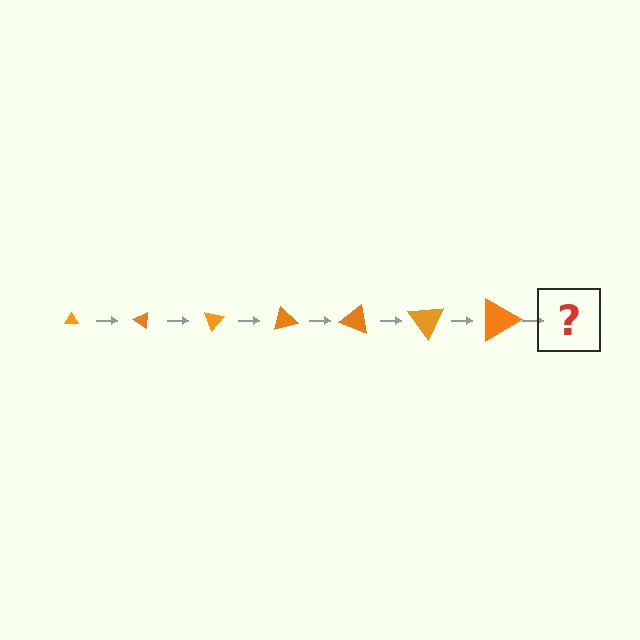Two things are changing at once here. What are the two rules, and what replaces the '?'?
The two rules are that the triangle grows larger each step and it rotates 35 degrees each step. The '?' should be a triangle, larger than the previous one and rotated 245 degrees from the start.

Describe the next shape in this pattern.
It should be a triangle, larger than the previous one and rotated 245 degrees from the start.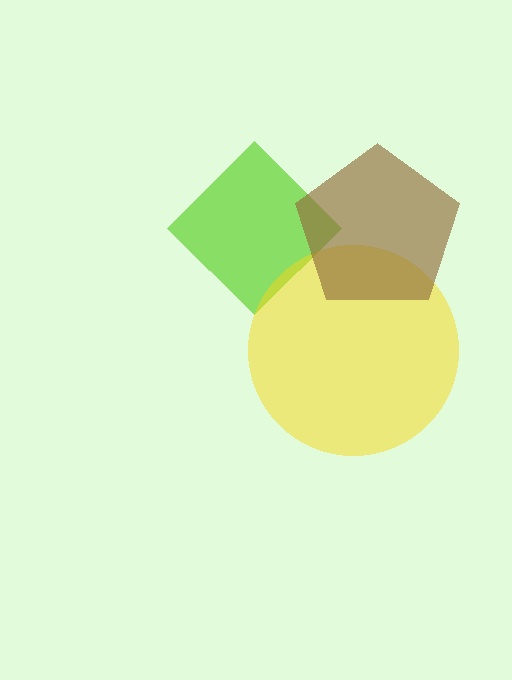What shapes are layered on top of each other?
The layered shapes are: a lime diamond, a yellow circle, a brown pentagon.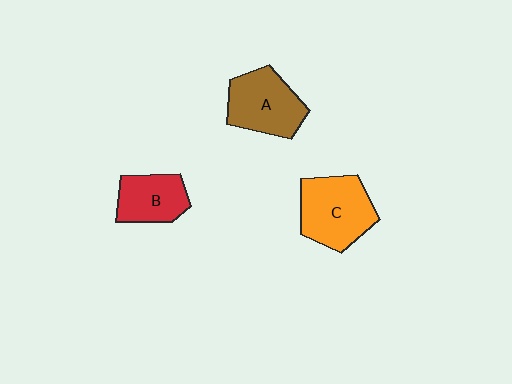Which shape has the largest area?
Shape C (orange).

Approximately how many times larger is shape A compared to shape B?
Approximately 1.3 times.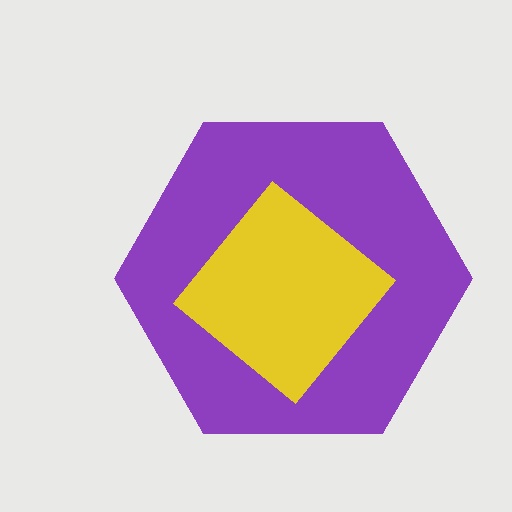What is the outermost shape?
The purple hexagon.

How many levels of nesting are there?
2.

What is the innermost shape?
The yellow diamond.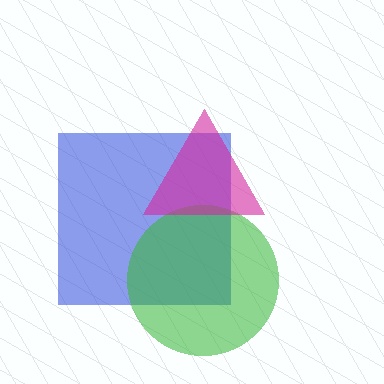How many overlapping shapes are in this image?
There are 3 overlapping shapes in the image.